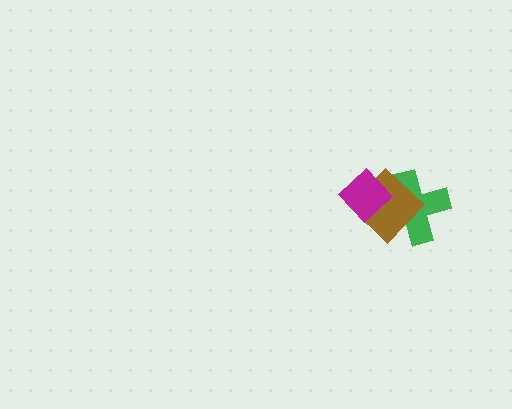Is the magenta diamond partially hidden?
No, no other shape covers it.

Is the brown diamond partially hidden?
Yes, it is partially covered by another shape.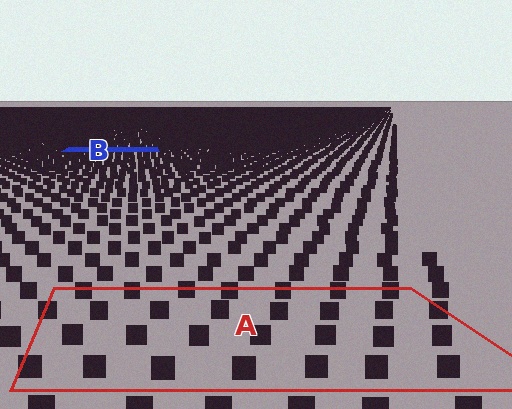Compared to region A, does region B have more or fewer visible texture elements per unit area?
Region B has more texture elements per unit area — they are packed more densely because it is farther away.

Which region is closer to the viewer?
Region A is closer. The texture elements there are larger and more spread out.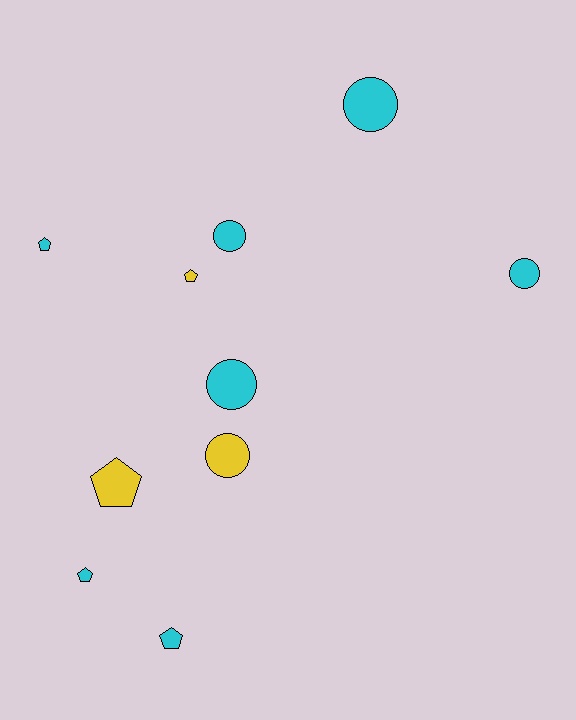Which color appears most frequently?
Cyan, with 7 objects.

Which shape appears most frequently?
Pentagon, with 5 objects.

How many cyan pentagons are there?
There are 3 cyan pentagons.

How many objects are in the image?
There are 10 objects.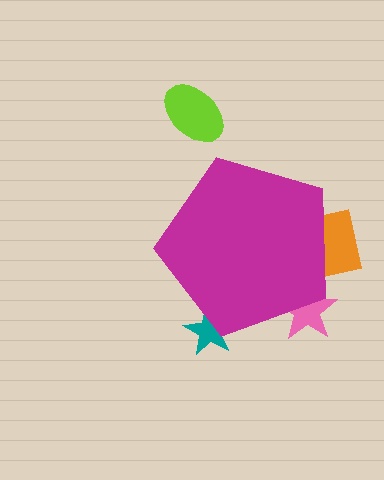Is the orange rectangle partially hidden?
Yes, the orange rectangle is partially hidden behind the magenta pentagon.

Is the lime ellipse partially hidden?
No, the lime ellipse is fully visible.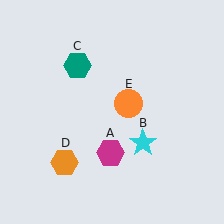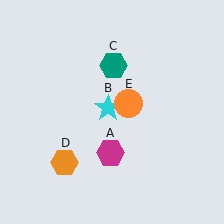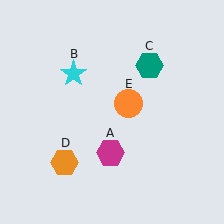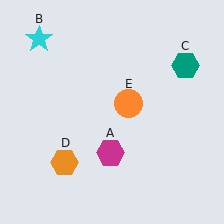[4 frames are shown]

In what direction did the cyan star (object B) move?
The cyan star (object B) moved up and to the left.